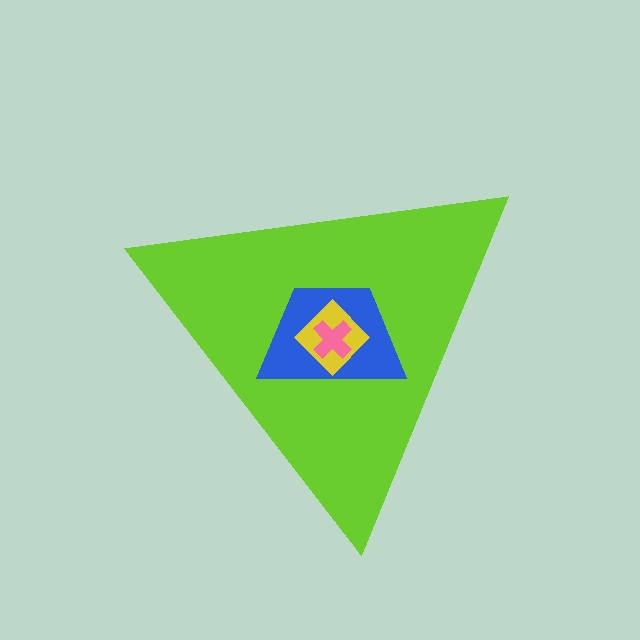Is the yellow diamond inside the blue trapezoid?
Yes.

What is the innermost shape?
The pink cross.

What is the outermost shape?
The lime triangle.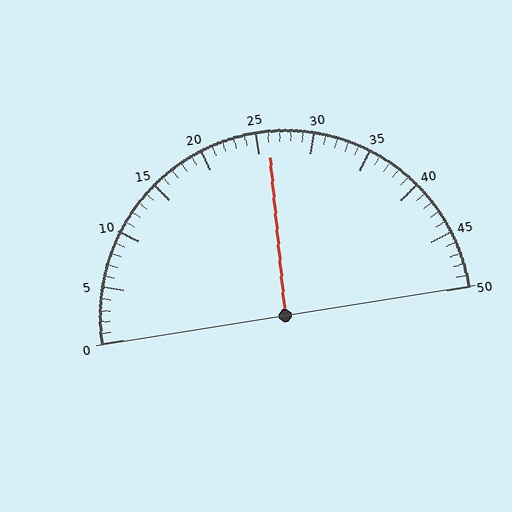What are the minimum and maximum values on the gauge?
The gauge ranges from 0 to 50.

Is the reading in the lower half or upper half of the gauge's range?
The reading is in the upper half of the range (0 to 50).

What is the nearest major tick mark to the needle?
The nearest major tick mark is 25.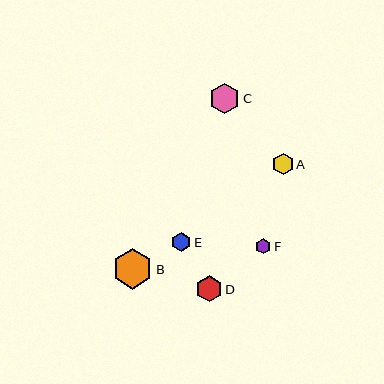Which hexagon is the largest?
Hexagon B is the largest with a size of approximately 40 pixels.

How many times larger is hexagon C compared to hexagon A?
Hexagon C is approximately 1.5 times the size of hexagon A.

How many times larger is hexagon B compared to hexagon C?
Hexagon B is approximately 1.3 times the size of hexagon C.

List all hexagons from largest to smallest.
From largest to smallest: B, C, D, A, E, F.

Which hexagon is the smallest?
Hexagon F is the smallest with a size of approximately 15 pixels.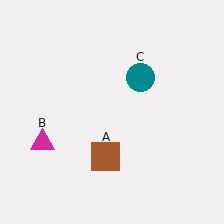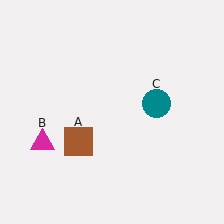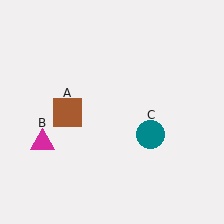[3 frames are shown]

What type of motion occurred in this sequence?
The brown square (object A), teal circle (object C) rotated clockwise around the center of the scene.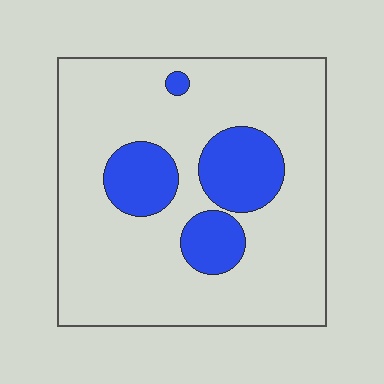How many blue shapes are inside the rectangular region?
4.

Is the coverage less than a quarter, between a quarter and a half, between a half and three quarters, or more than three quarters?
Less than a quarter.